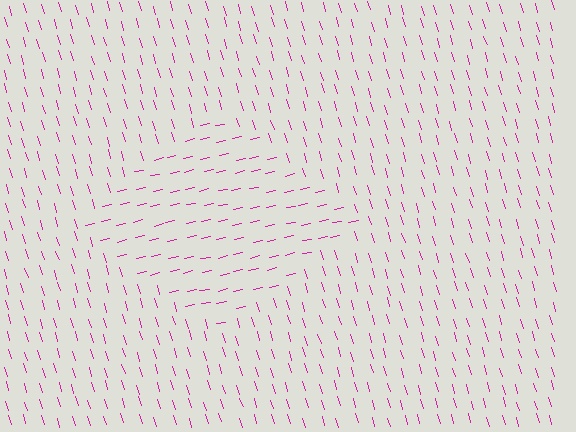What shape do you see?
I see a diamond.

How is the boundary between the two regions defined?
The boundary is defined purely by a change in line orientation (approximately 86 degrees difference). All lines are the same color and thickness.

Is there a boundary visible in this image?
Yes, there is a texture boundary formed by a change in line orientation.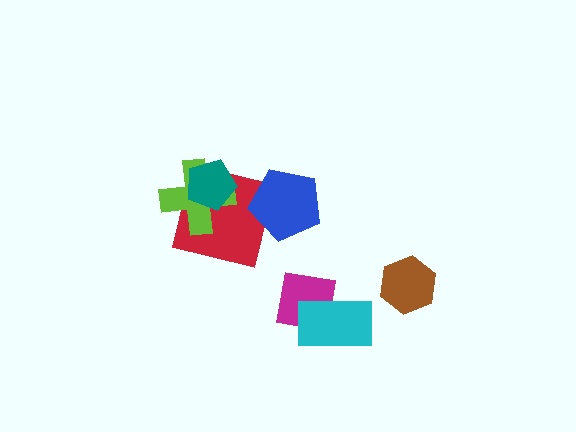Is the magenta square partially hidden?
Yes, it is partially covered by another shape.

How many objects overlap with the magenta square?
1 object overlaps with the magenta square.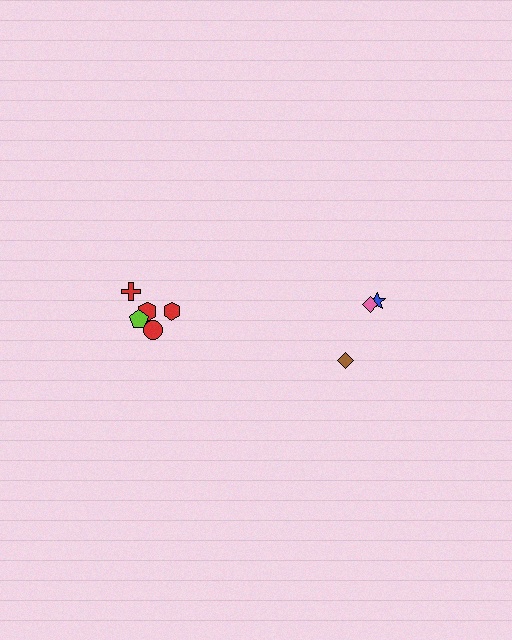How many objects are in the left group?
There are 5 objects.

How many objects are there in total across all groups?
There are 8 objects.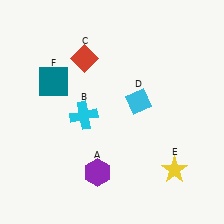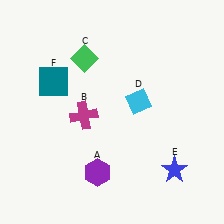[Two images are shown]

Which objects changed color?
B changed from cyan to magenta. C changed from red to green. E changed from yellow to blue.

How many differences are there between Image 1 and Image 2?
There are 3 differences between the two images.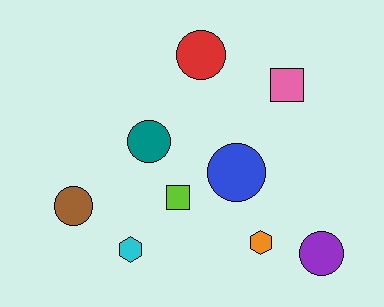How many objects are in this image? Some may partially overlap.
There are 9 objects.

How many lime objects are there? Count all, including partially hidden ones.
There is 1 lime object.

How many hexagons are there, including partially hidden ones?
There are 2 hexagons.